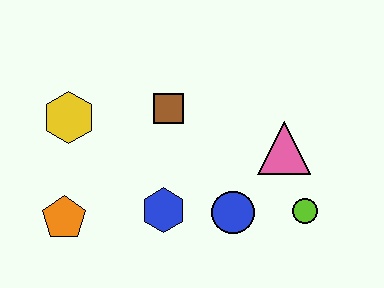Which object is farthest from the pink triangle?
The orange pentagon is farthest from the pink triangle.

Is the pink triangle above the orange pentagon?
Yes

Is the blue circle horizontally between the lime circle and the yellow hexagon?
Yes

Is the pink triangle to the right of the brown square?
Yes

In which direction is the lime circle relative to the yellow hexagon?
The lime circle is to the right of the yellow hexagon.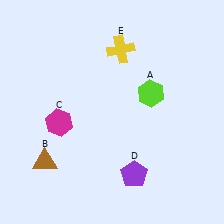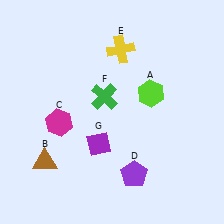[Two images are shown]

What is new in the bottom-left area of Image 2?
A purple diamond (G) was added in the bottom-left area of Image 2.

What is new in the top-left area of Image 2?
A green cross (F) was added in the top-left area of Image 2.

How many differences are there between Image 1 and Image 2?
There are 2 differences between the two images.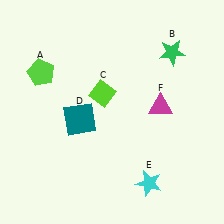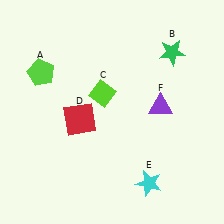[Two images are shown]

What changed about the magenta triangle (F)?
In Image 1, F is magenta. In Image 2, it changed to purple.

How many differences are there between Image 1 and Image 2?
There are 2 differences between the two images.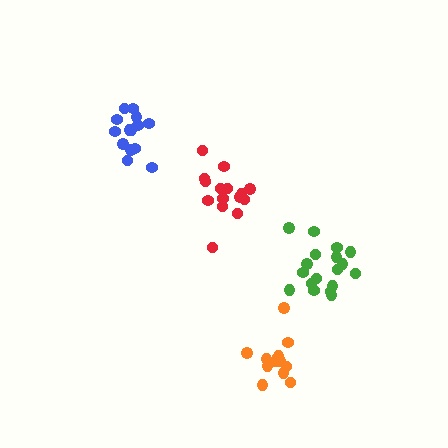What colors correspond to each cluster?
The clusters are colored: blue, green, red, orange.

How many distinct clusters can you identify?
There are 4 distinct clusters.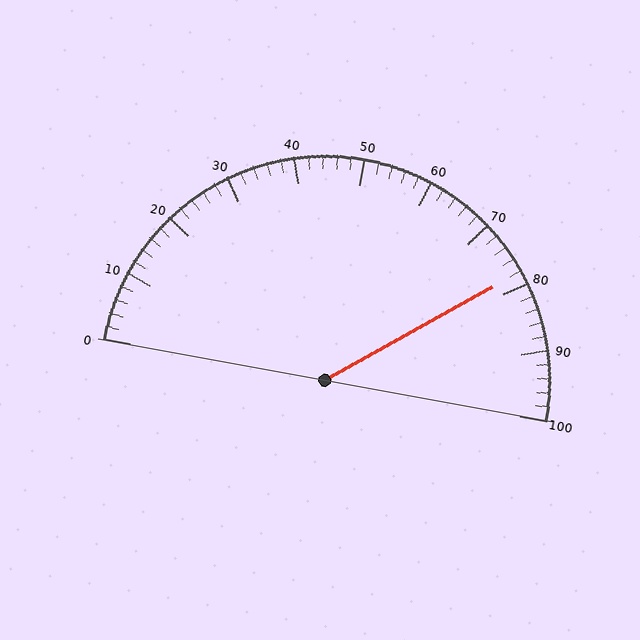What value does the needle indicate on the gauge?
The needle indicates approximately 78.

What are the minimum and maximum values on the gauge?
The gauge ranges from 0 to 100.